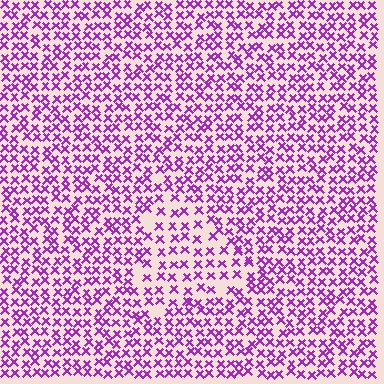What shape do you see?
I see a triangle.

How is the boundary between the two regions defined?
The boundary is defined by a change in element density (approximately 1.6x ratio). All elements are the same color, size, and shape.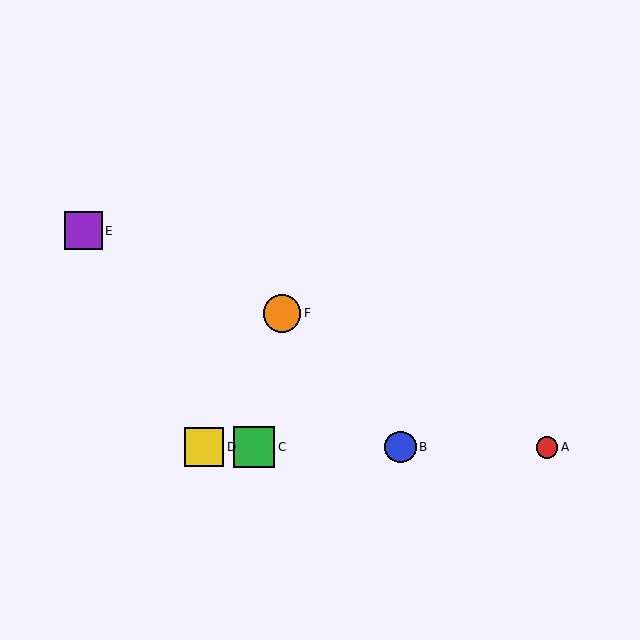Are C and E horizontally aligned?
No, C is at y≈447 and E is at y≈231.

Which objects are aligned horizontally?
Objects A, B, C, D are aligned horizontally.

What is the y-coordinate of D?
Object D is at y≈447.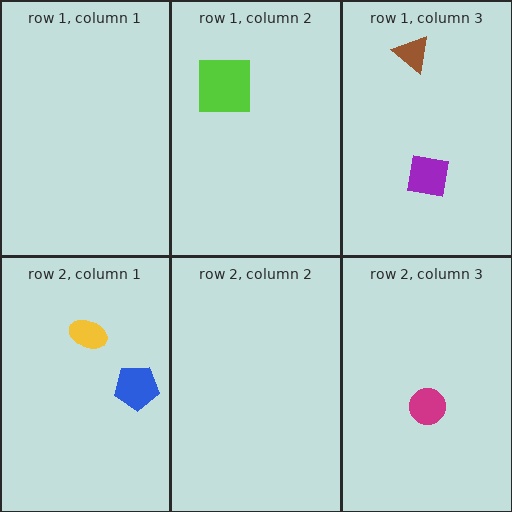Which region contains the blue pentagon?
The row 2, column 1 region.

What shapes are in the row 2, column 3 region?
The magenta circle.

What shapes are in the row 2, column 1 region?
The yellow ellipse, the blue pentagon.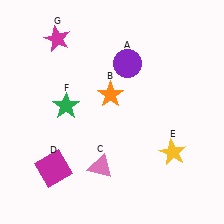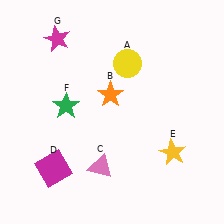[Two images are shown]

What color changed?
The circle (A) changed from purple in Image 1 to yellow in Image 2.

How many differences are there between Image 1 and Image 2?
There is 1 difference between the two images.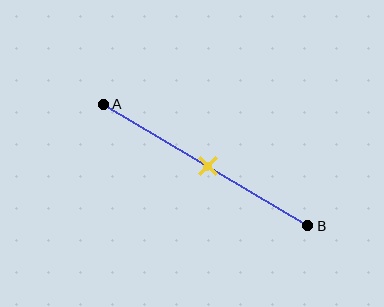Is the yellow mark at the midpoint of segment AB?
Yes, the mark is approximately at the midpoint.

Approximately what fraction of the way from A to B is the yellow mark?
The yellow mark is approximately 50% of the way from A to B.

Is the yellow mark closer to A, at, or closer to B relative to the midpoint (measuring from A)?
The yellow mark is approximately at the midpoint of segment AB.